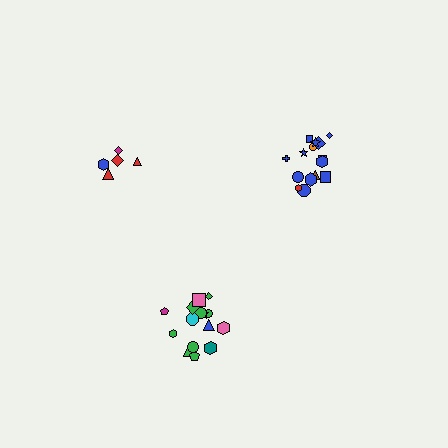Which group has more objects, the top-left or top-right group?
The top-right group.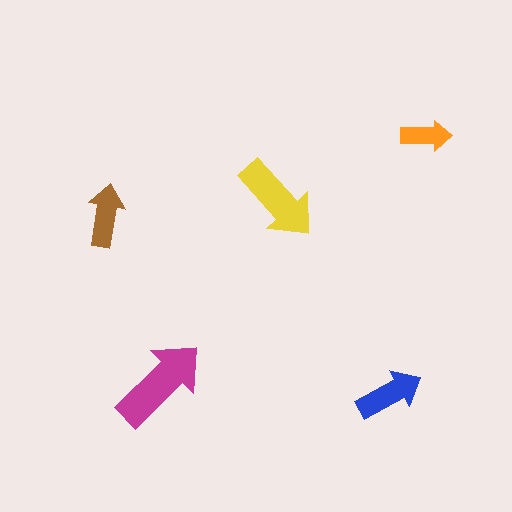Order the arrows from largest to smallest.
the magenta one, the yellow one, the blue one, the brown one, the orange one.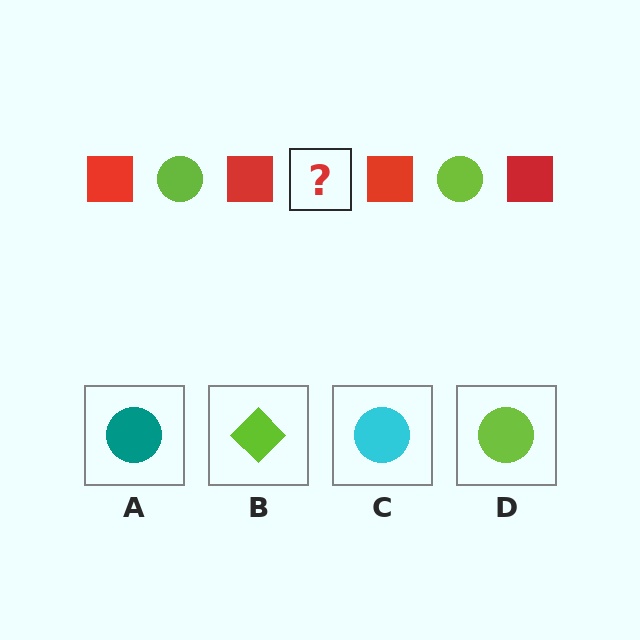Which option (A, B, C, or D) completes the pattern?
D.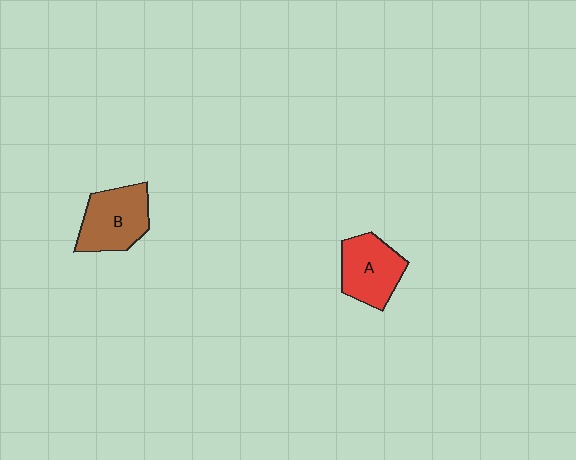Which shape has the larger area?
Shape B (brown).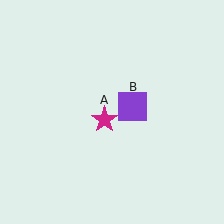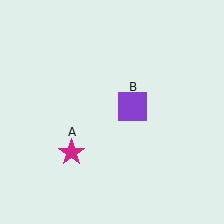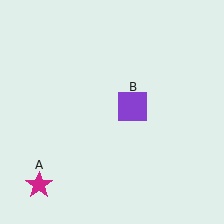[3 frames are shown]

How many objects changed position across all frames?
1 object changed position: magenta star (object A).